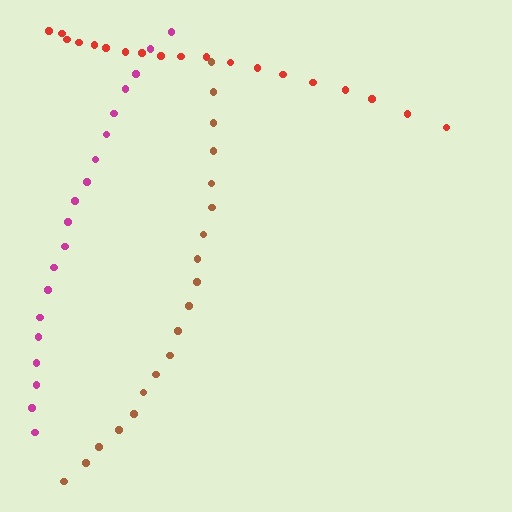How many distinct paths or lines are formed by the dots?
There are 3 distinct paths.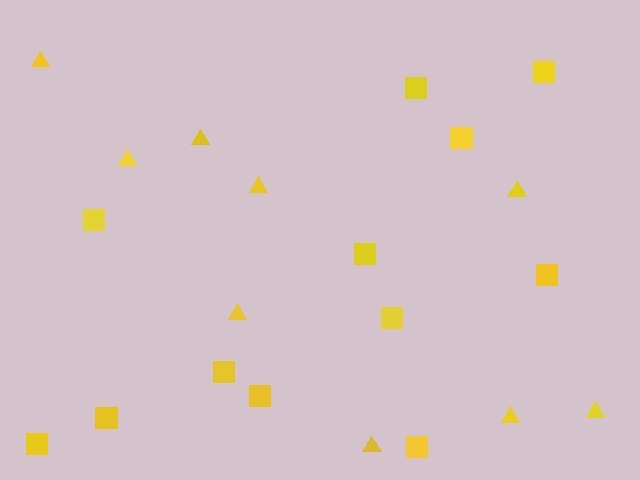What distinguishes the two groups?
There are 2 groups: one group of triangles (9) and one group of squares (12).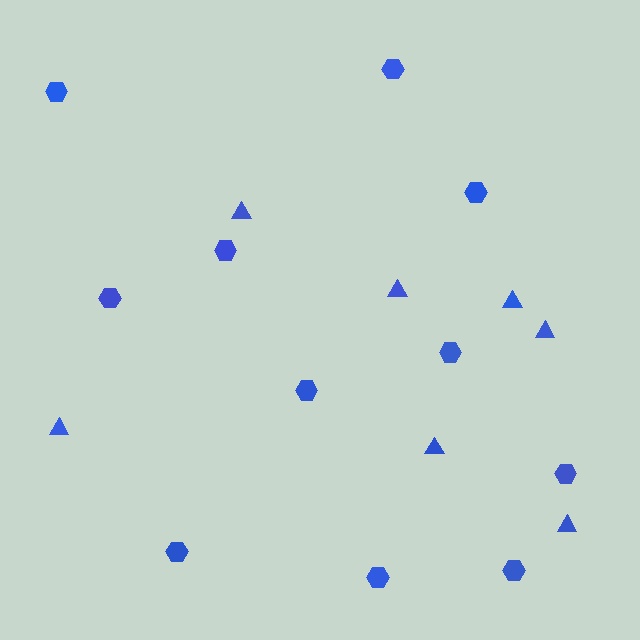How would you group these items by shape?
There are 2 groups: one group of triangles (7) and one group of hexagons (11).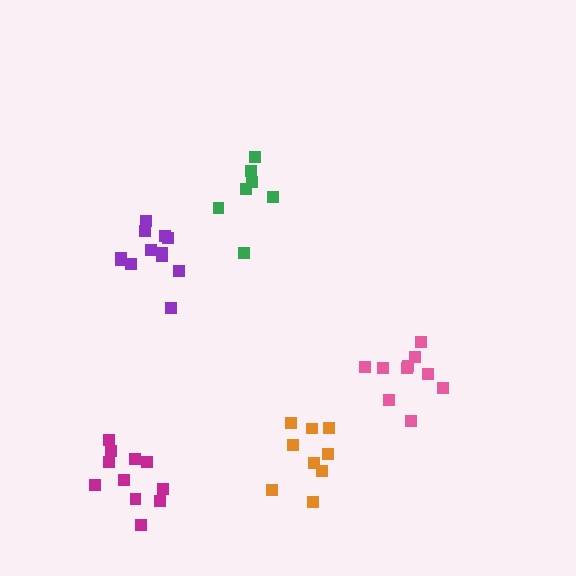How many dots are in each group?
Group 1: 12 dots, Group 2: 11 dots, Group 3: 9 dots, Group 4: 7 dots, Group 5: 10 dots (49 total).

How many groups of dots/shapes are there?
There are 5 groups.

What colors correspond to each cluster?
The clusters are colored: purple, magenta, orange, green, pink.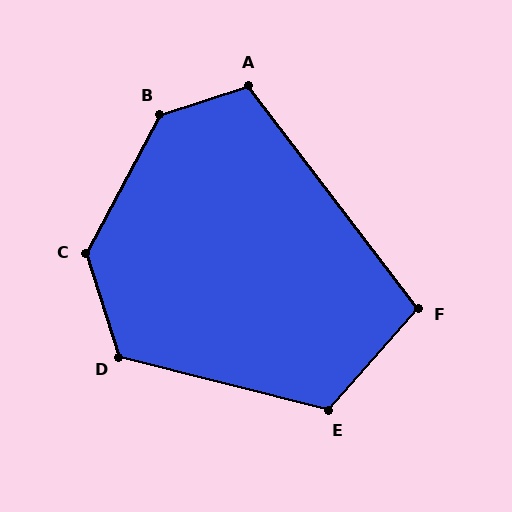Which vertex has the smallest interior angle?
F, at approximately 101 degrees.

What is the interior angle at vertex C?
Approximately 134 degrees (obtuse).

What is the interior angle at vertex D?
Approximately 122 degrees (obtuse).